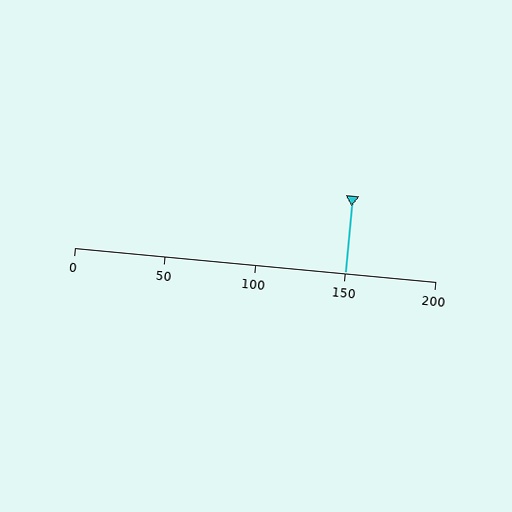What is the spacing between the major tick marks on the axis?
The major ticks are spaced 50 apart.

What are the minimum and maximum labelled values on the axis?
The axis runs from 0 to 200.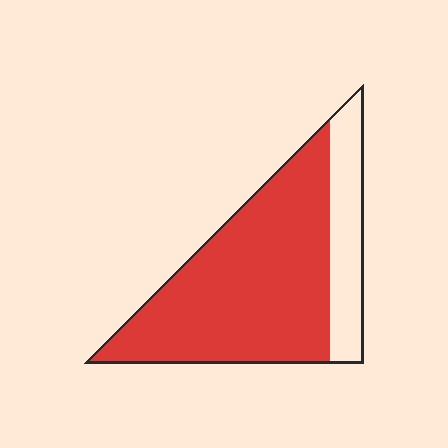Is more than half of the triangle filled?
Yes.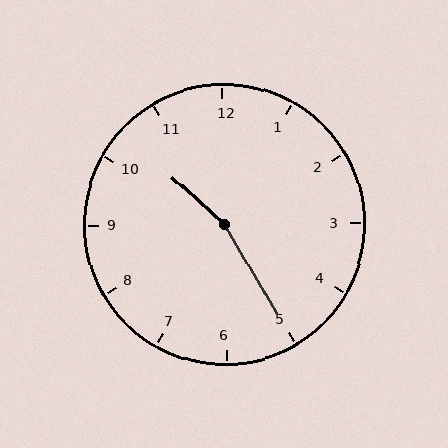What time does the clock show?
10:25.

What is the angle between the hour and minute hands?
Approximately 162 degrees.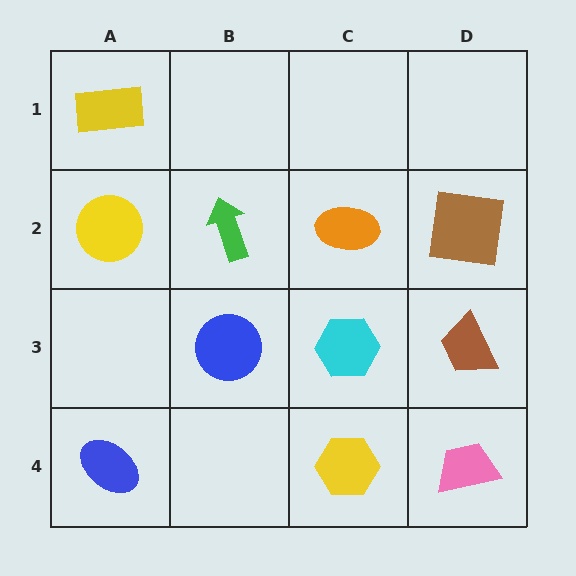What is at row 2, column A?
A yellow circle.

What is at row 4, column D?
A pink trapezoid.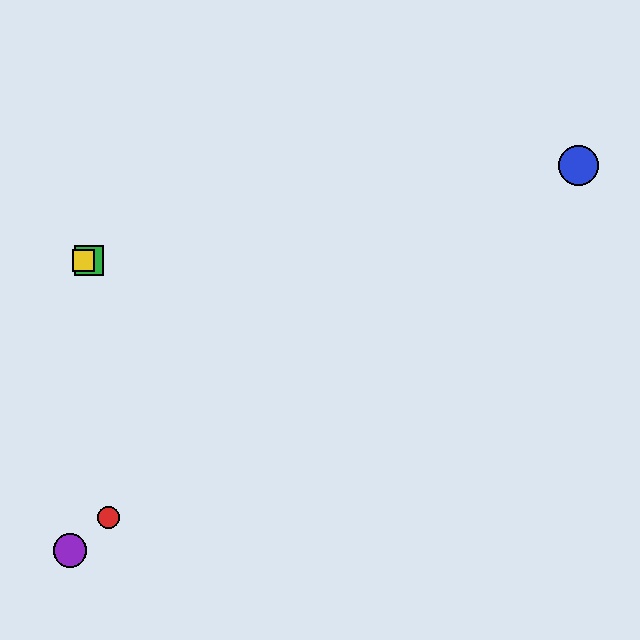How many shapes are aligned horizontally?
2 shapes (the green square, the yellow square) are aligned horizontally.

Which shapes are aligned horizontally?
The green square, the yellow square are aligned horizontally.